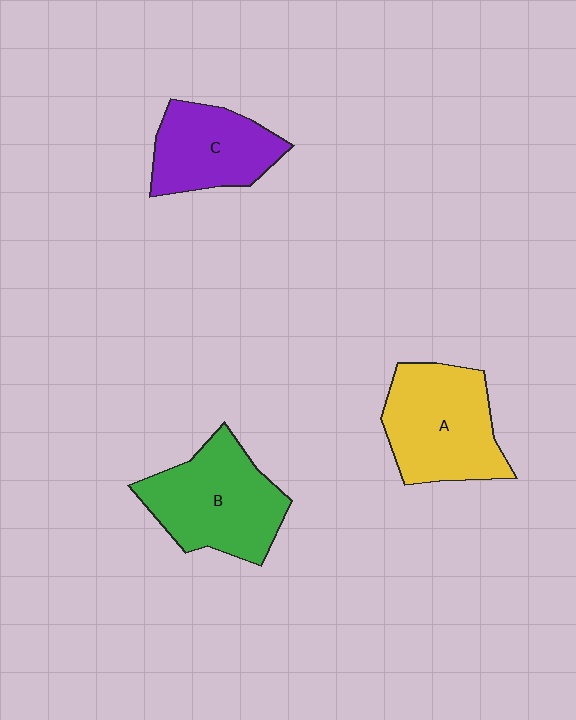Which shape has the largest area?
Shape B (green).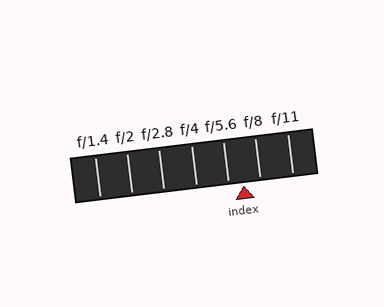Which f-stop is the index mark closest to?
The index mark is closest to f/5.6.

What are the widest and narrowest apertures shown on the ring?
The widest aperture shown is f/1.4 and the narrowest is f/11.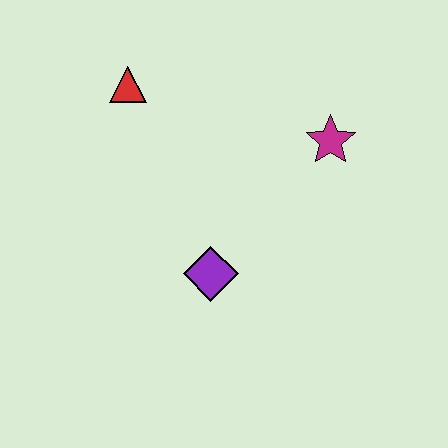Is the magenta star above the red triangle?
No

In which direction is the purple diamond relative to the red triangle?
The purple diamond is below the red triangle.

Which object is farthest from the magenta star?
The red triangle is farthest from the magenta star.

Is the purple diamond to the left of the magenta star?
Yes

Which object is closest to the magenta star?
The purple diamond is closest to the magenta star.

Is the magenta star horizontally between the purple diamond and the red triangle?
No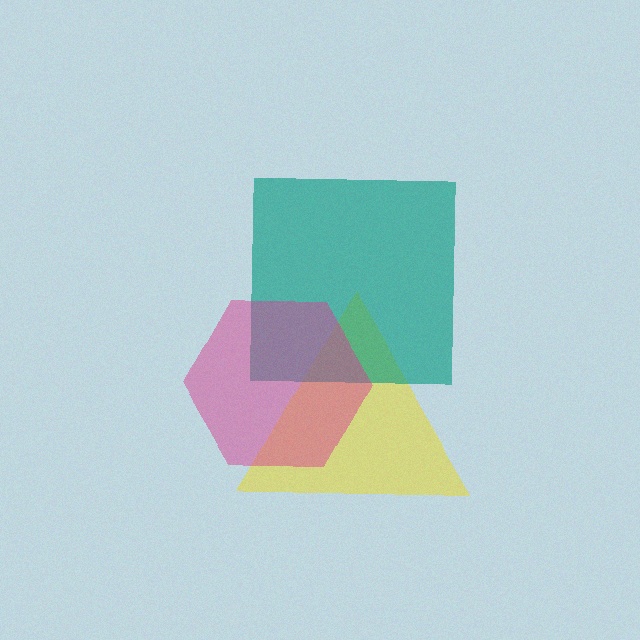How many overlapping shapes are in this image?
There are 3 overlapping shapes in the image.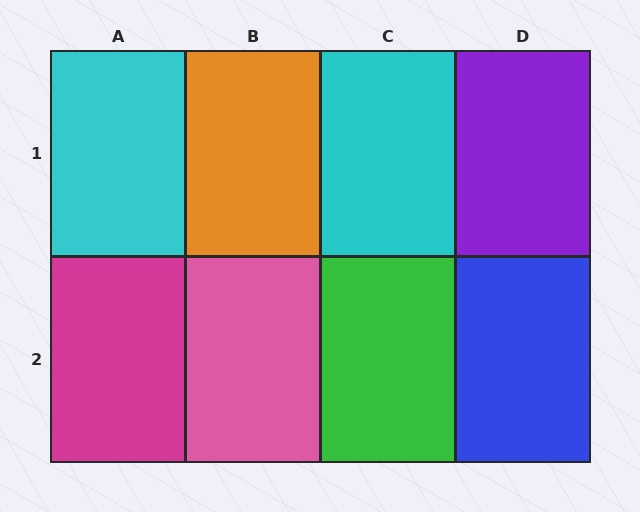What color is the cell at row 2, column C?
Green.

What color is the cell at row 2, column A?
Magenta.